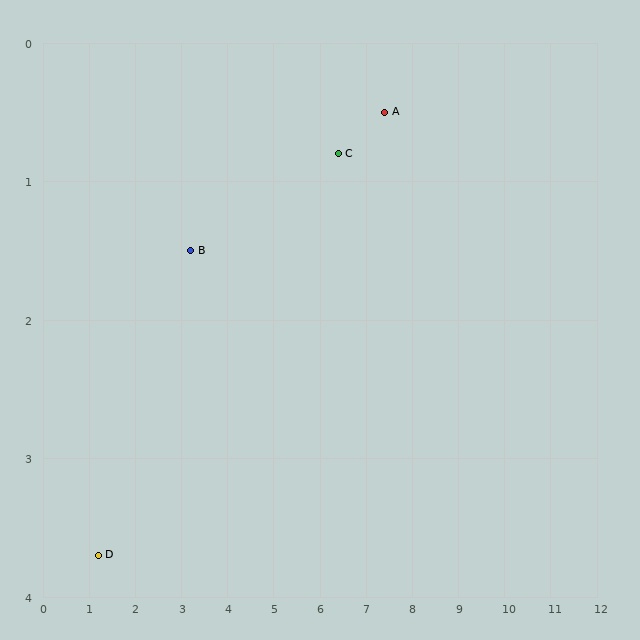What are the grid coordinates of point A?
Point A is at approximately (7.4, 0.5).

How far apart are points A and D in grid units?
Points A and D are about 7.0 grid units apart.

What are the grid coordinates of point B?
Point B is at approximately (3.2, 1.5).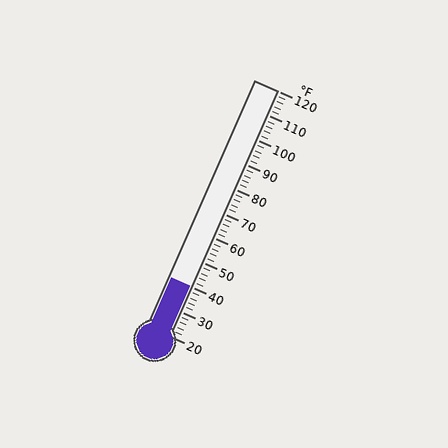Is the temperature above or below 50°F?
The temperature is below 50°F.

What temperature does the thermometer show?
The thermometer shows approximately 40°F.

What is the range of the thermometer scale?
The thermometer scale ranges from 20°F to 120°F.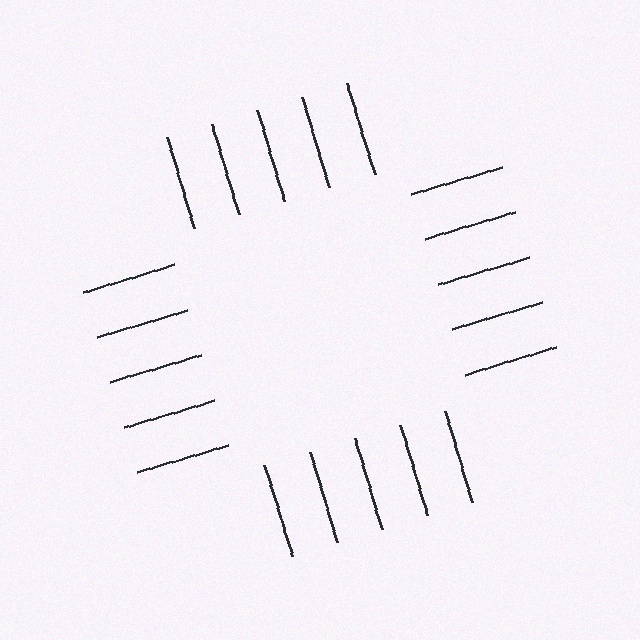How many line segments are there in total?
20 — 5 along each of the 4 edges.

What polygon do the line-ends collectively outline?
An illusory square — the line segments terminate on its edges but no continuous stroke is drawn.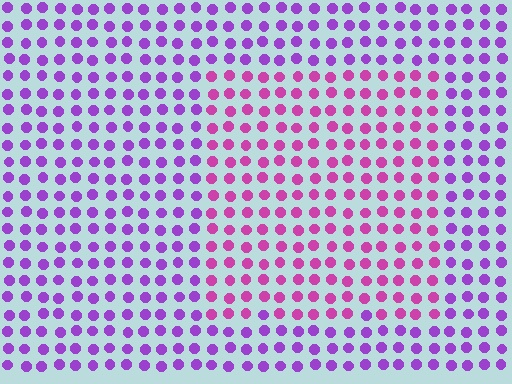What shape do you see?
I see a rectangle.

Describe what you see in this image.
The image is filled with small purple elements in a uniform arrangement. A rectangle-shaped region is visible where the elements are tinted to a slightly different hue, forming a subtle color boundary.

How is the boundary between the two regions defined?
The boundary is defined purely by a slight shift in hue (about 36 degrees). Spacing, size, and orientation are identical on both sides.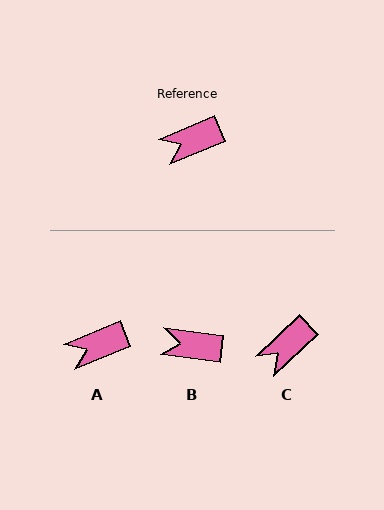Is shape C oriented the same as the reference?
No, it is off by about 21 degrees.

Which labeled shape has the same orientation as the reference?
A.